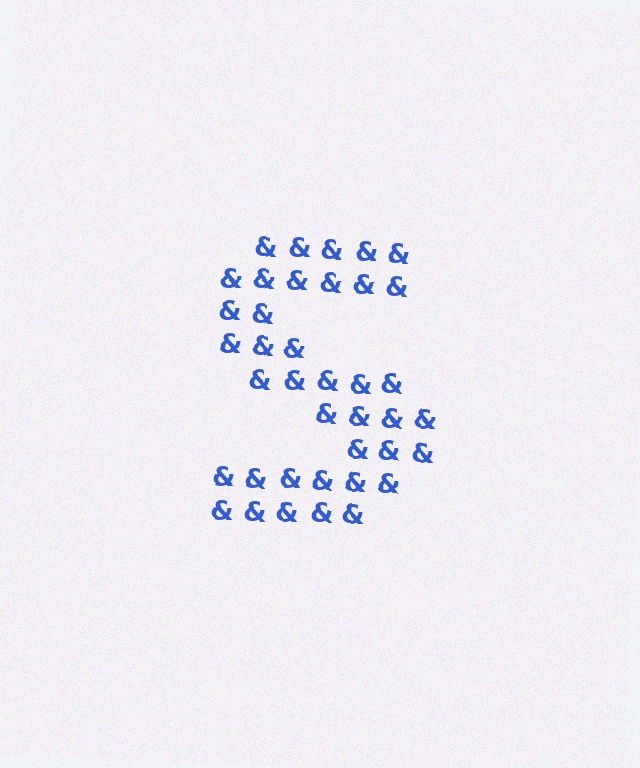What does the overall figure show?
The overall figure shows the letter S.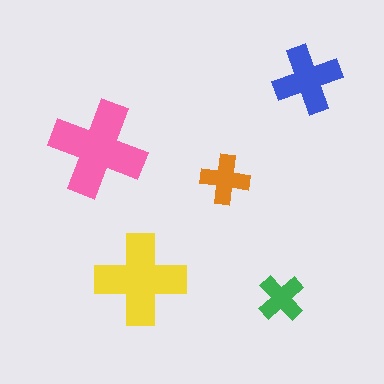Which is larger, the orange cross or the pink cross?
The pink one.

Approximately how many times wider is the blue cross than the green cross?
About 1.5 times wider.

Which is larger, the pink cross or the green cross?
The pink one.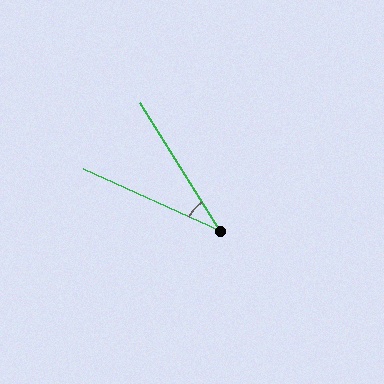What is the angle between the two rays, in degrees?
Approximately 34 degrees.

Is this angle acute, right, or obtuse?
It is acute.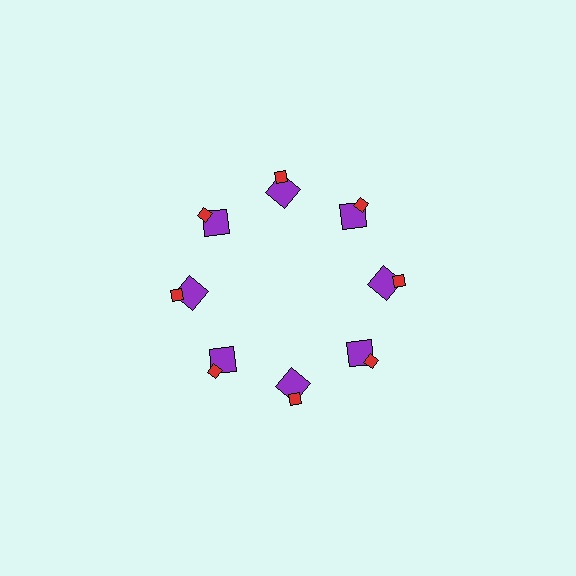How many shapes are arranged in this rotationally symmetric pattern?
There are 16 shapes, arranged in 8 groups of 2.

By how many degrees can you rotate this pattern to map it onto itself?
The pattern maps onto itself every 45 degrees of rotation.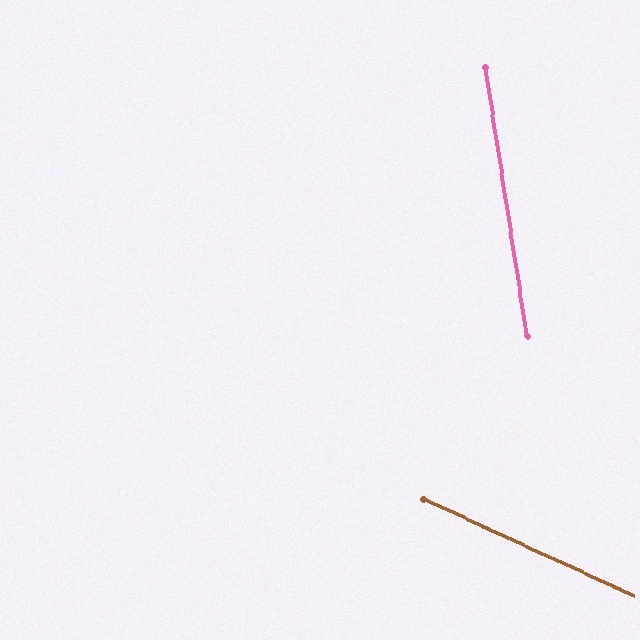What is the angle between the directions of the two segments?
Approximately 56 degrees.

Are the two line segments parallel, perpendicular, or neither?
Neither parallel nor perpendicular — they differ by about 56°.